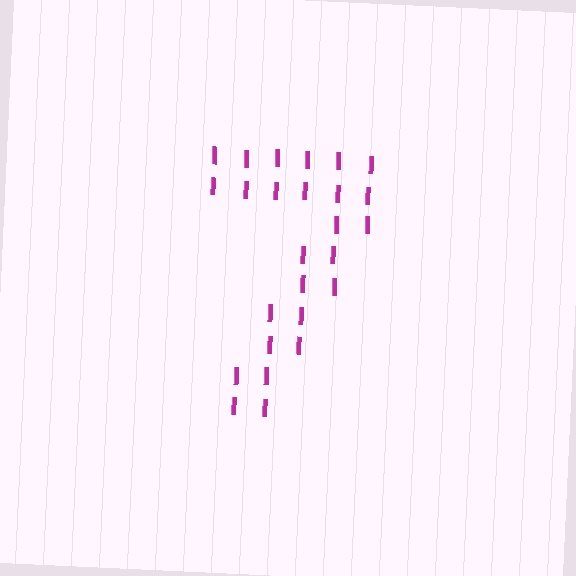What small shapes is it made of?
It is made of small letter I's.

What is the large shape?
The large shape is the digit 7.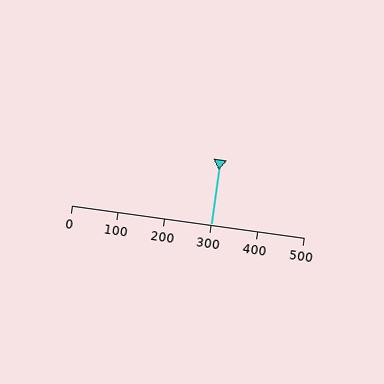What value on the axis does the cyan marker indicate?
The marker indicates approximately 300.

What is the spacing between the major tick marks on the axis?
The major ticks are spaced 100 apart.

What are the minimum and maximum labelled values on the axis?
The axis runs from 0 to 500.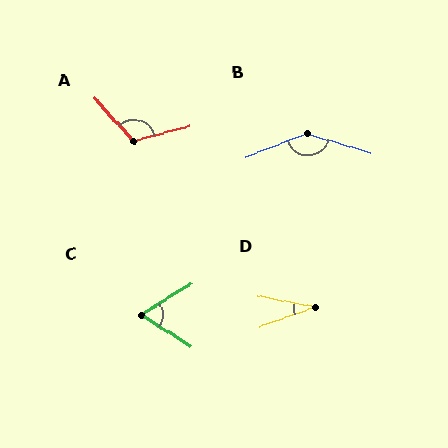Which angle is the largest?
B, at approximately 142 degrees.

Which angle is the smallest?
D, at approximately 31 degrees.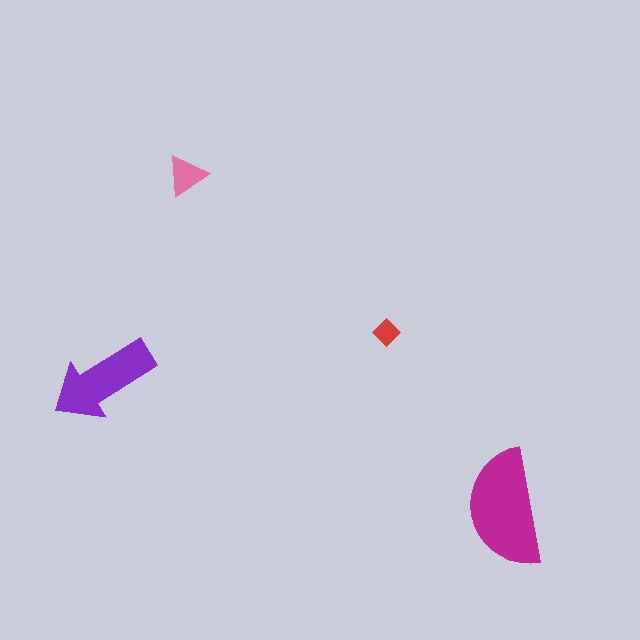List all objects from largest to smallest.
The magenta semicircle, the purple arrow, the pink triangle, the red diamond.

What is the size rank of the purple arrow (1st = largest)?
2nd.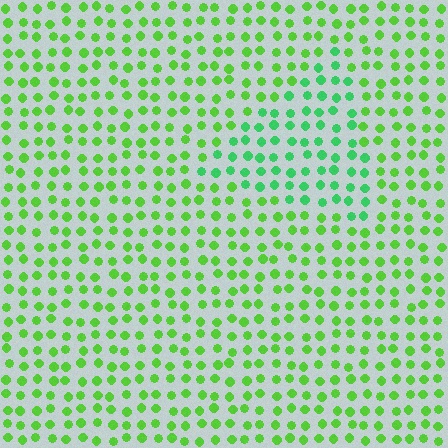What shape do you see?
I see a triangle.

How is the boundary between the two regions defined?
The boundary is defined purely by a slight shift in hue (about 30 degrees). Spacing, size, and orientation are identical on both sides.